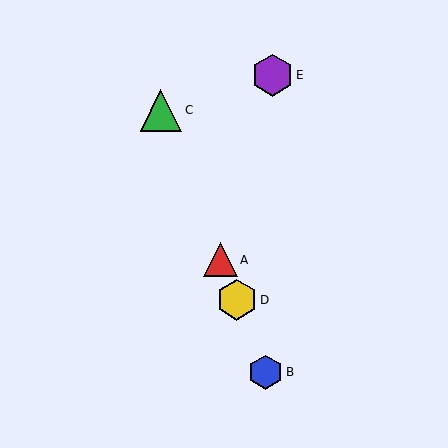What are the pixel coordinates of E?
Object E is at (272, 75).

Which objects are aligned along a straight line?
Objects A, B, C, D are aligned along a straight line.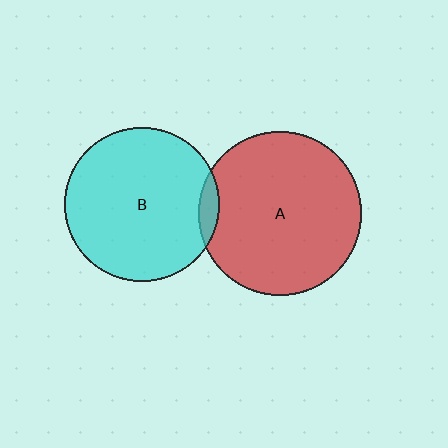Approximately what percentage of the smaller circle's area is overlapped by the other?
Approximately 5%.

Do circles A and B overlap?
Yes.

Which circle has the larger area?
Circle A (red).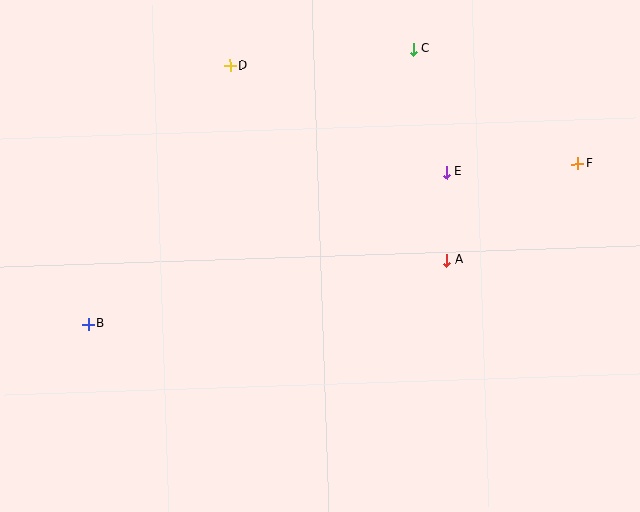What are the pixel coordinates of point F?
Point F is at (578, 163).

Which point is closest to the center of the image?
Point A at (447, 260) is closest to the center.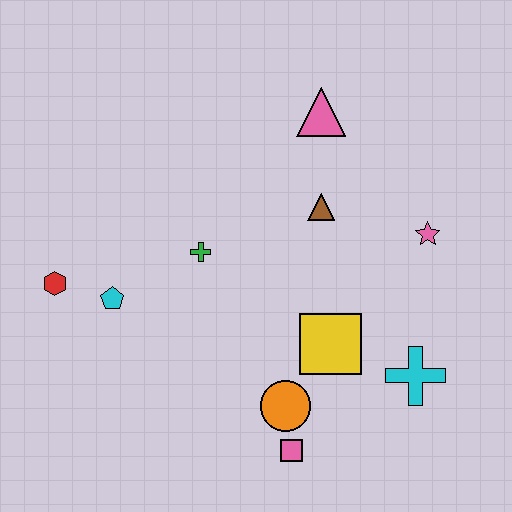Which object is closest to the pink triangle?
The brown triangle is closest to the pink triangle.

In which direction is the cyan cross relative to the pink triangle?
The cyan cross is below the pink triangle.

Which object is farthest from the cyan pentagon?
The pink star is farthest from the cyan pentagon.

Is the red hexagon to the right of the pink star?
No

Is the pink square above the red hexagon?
No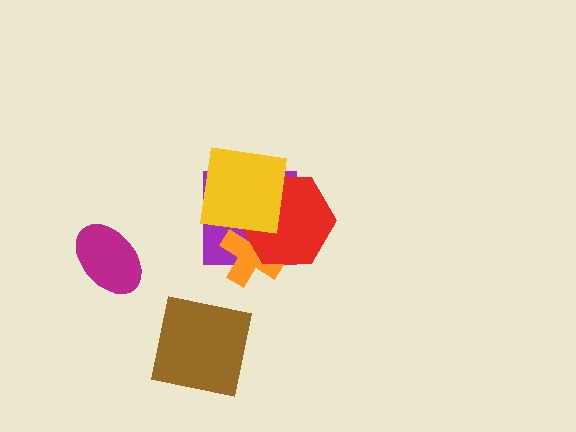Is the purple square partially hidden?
Yes, it is partially covered by another shape.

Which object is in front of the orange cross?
The red hexagon is in front of the orange cross.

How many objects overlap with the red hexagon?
3 objects overlap with the red hexagon.